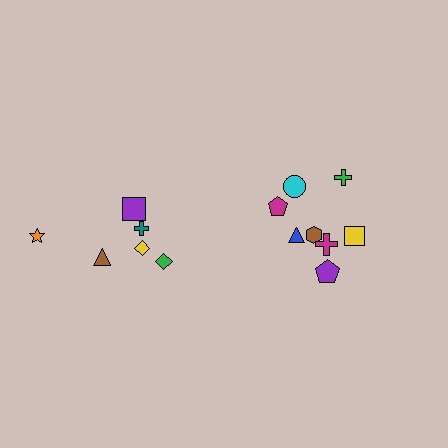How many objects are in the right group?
There are 8 objects.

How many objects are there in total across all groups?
There are 14 objects.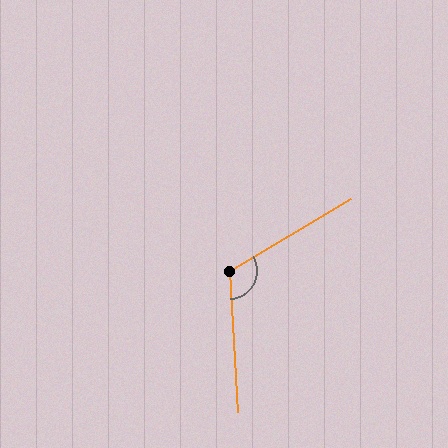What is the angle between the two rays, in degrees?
Approximately 118 degrees.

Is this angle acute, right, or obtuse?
It is obtuse.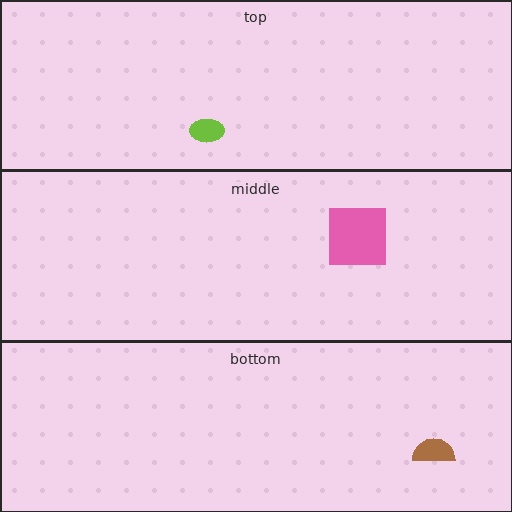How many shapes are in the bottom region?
1.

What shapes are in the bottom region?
The brown semicircle.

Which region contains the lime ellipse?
The top region.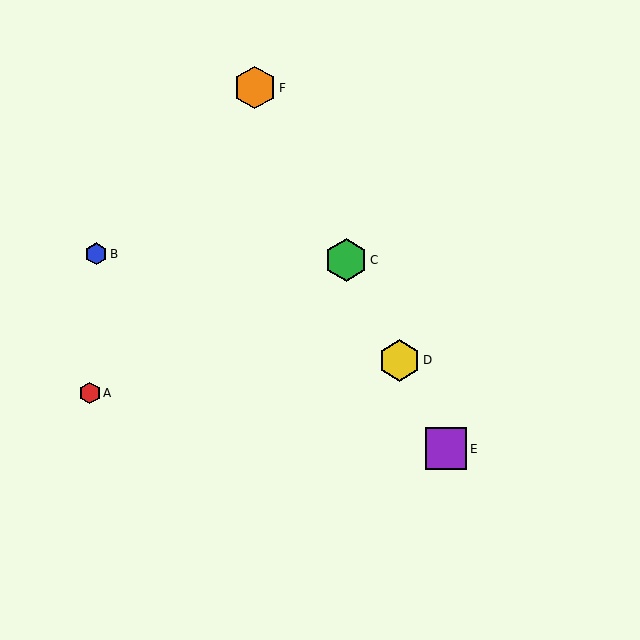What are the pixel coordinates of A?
Object A is at (90, 393).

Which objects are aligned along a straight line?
Objects C, D, E, F are aligned along a straight line.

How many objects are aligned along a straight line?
4 objects (C, D, E, F) are aligned along a straight line.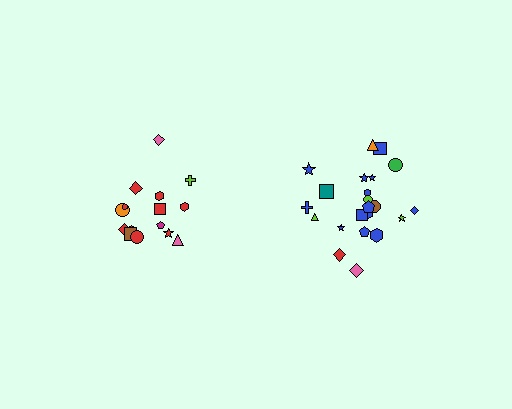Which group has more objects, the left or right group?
The right group.